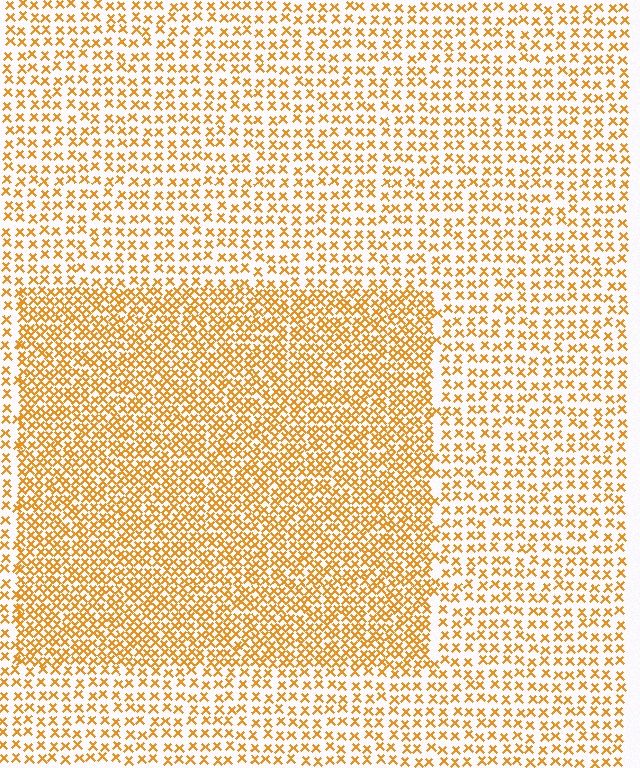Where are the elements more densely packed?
The elements are more densely packed inside the rectangle boundary.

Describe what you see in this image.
The image contains small orange elements arranged at two different densities. A rectangle-shaped region is visible where the elements are more densely packed than the surrounding area.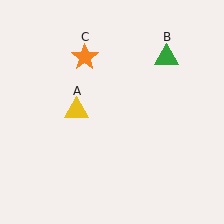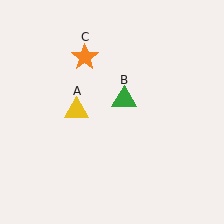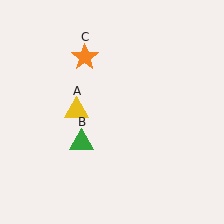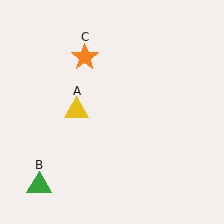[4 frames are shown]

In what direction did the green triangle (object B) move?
The green triangle (object B) moved down and to the left.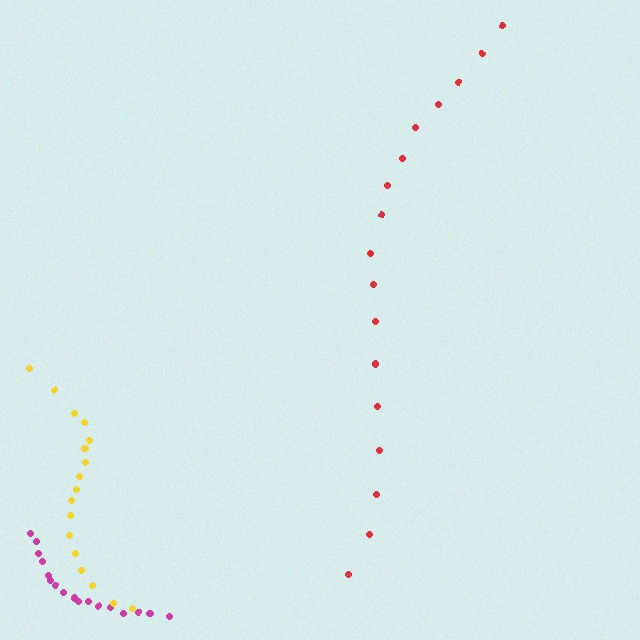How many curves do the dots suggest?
There are 3 distinct paths.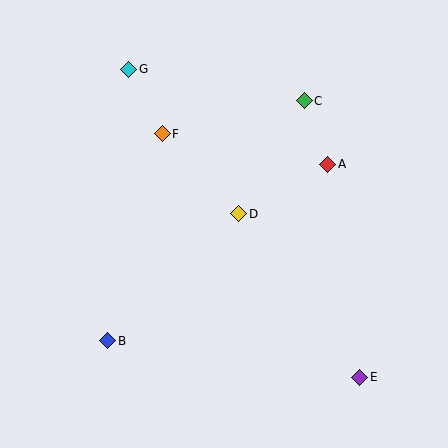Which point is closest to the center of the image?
Point D at (239, 214) is closest to the center.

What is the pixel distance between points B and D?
The distance between B and D is 183 pixels.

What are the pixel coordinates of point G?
Point G is at (129, 69).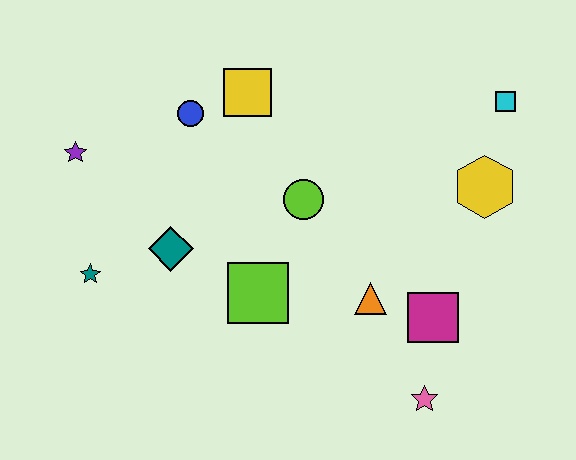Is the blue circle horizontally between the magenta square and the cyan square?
No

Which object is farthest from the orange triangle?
The purple star is farthest from the orange triangle.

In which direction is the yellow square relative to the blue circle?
The yellow square is to the right of the blue circle.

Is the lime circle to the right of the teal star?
Yes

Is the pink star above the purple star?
No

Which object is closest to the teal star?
The teal diamond is closest to the teal star.